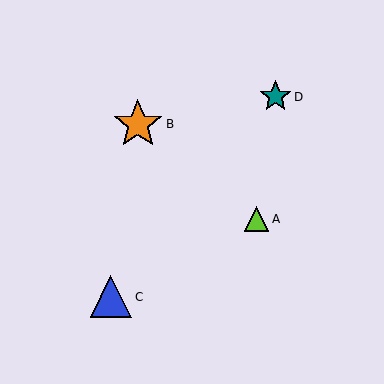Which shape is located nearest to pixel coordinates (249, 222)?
The lime triangle (labeled A) at (257, 219) is nearest to that location.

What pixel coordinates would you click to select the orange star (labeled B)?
Click at (138, 124) to select the orange star B.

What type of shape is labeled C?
Shape C is a blue triangle.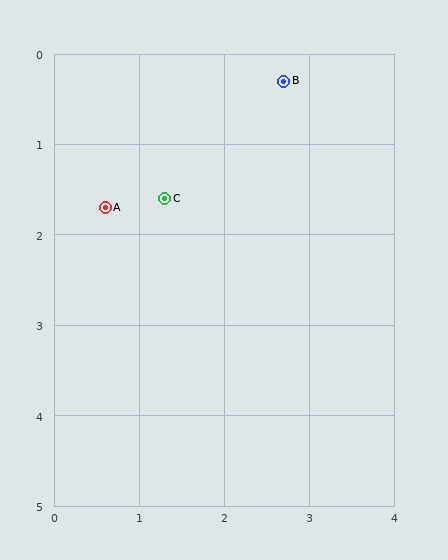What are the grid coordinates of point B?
Point B is at approximately (2.7, 0.3).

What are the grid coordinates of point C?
Point C is at approximately (1.3, 1.6).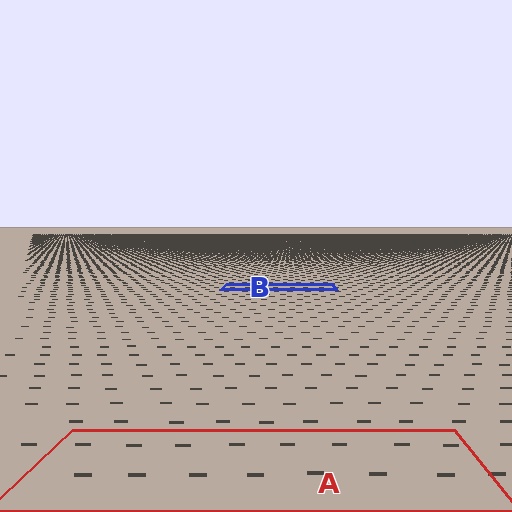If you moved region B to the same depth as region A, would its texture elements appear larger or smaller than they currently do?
They would appear larger. At a closer depth, the same texture elements are projected at a bigger on-screen size.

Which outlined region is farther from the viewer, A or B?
Region B is farther from the viewer — the texture elements inside it appear smaller and more densely packed.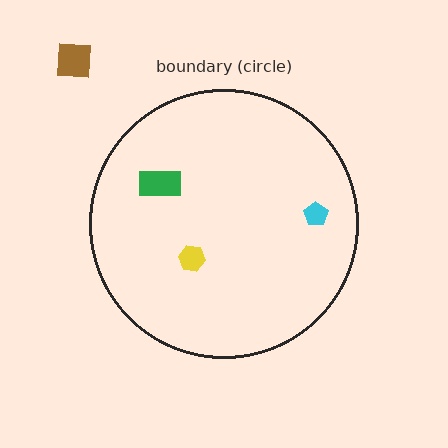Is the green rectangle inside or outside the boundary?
Inside.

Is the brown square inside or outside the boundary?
Outside.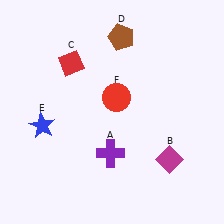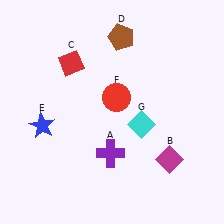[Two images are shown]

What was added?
A cyan diamond (G) was added in Image 2.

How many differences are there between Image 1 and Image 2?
There is 1 difference between the two images.